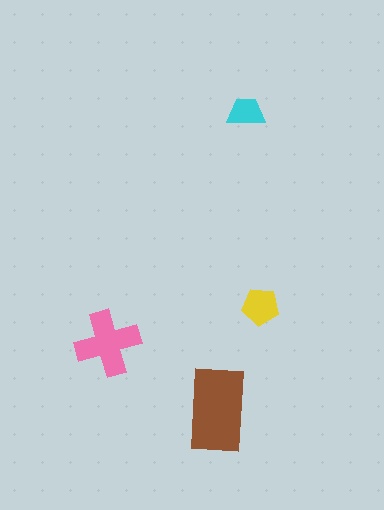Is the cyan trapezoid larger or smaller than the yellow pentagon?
Smaller.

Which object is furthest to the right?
The yellow pentagon is rightmost.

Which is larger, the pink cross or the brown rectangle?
The brown rectangle.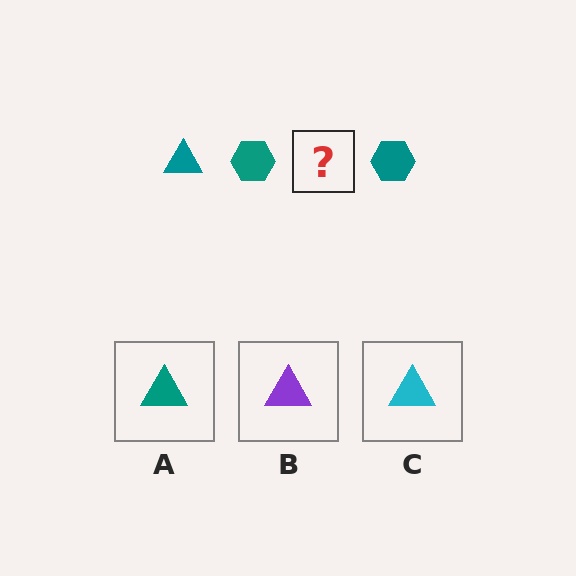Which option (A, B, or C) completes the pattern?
A.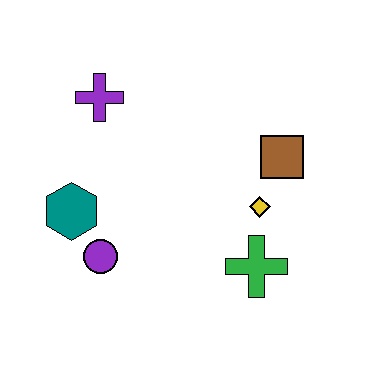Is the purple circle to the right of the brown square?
No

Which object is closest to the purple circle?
The teal hexagon is closest to the purple circle.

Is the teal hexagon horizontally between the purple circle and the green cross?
No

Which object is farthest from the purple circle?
The brown square is farthest from the purple circle.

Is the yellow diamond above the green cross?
Yes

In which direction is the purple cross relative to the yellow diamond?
The purple cross is to the left of the yellow diamond.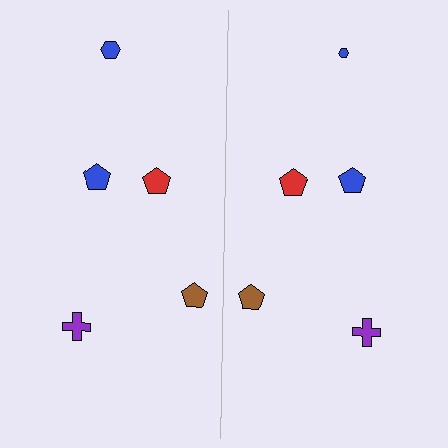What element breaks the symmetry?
The blue hexagon on the right side has a different size than its mirror counterpart.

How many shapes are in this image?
There are 10 shapes in this image.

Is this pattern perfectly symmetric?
No, the pattern is not perfectly symmetric. The blue hexagon on the right side has a different size than its mirror counterpart.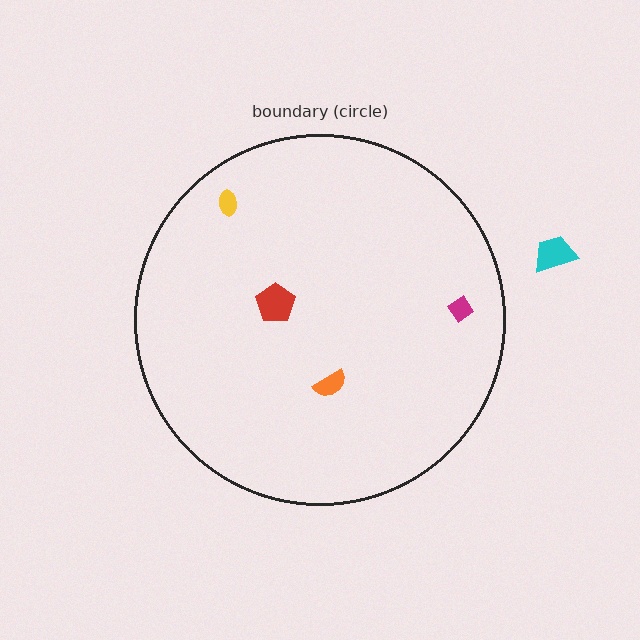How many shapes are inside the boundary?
4 inside, 1 outside.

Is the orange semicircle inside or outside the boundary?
Inside.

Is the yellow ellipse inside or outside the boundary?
Inside.